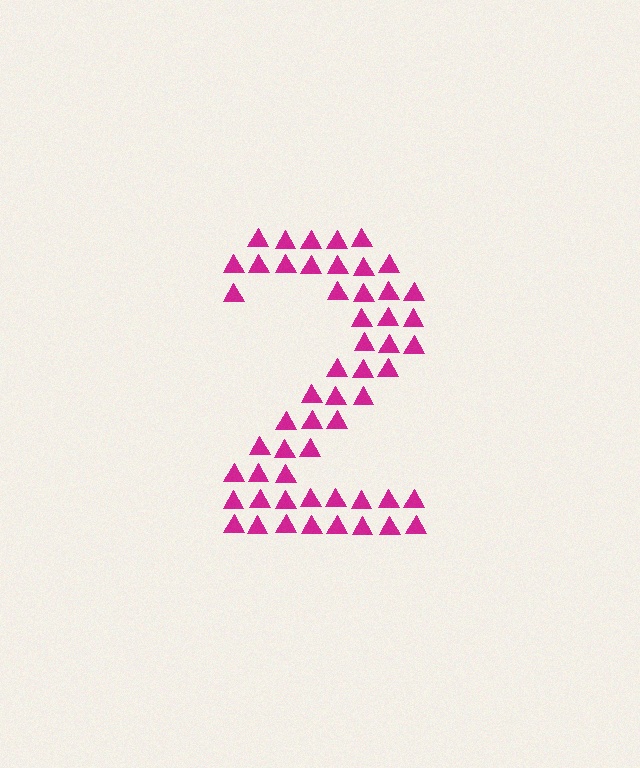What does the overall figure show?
The overall figure shows the digit 2.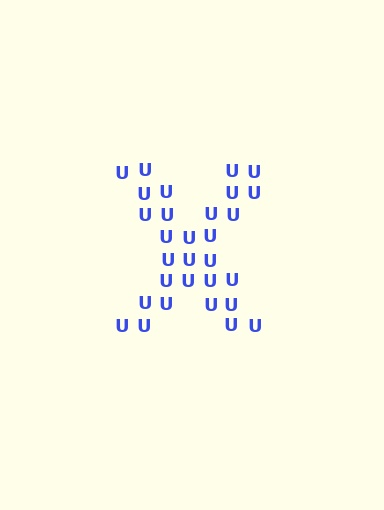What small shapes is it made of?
It is made of small letter U's.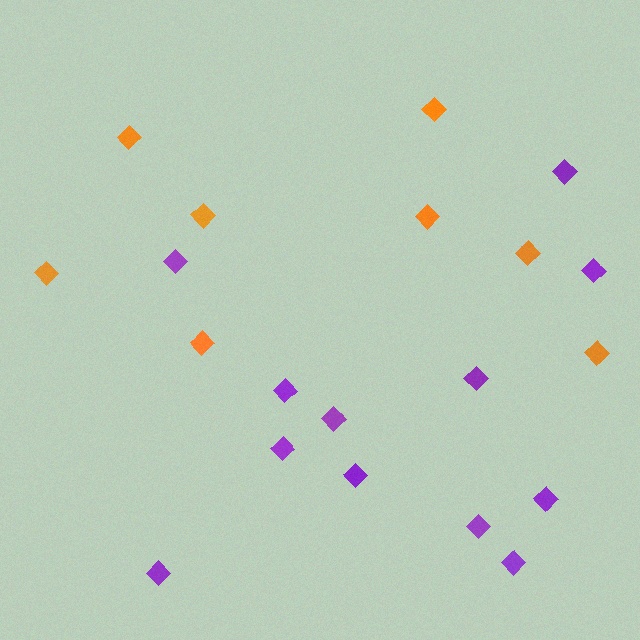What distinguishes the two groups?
There are 2 groups: one group of purple diamonds (12) and one group of orange diamonds (8).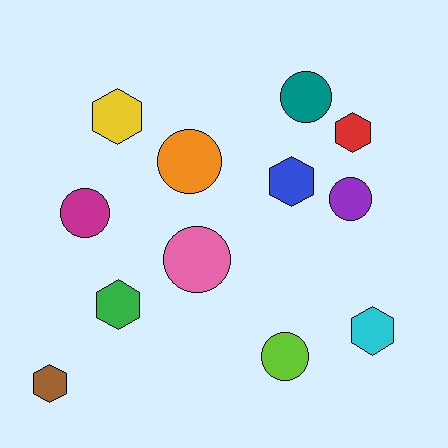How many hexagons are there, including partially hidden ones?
There are 6 hexagons.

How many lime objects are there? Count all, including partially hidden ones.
There is 1 lime object.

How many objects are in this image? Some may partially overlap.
There are 12 objects.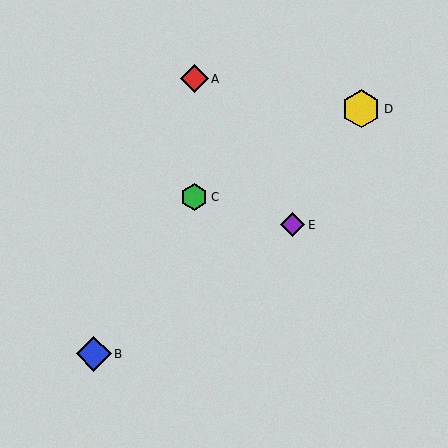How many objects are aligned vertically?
2 objects (A, C) are aligned vertically.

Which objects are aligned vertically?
Objects A, C are aligned vertically.